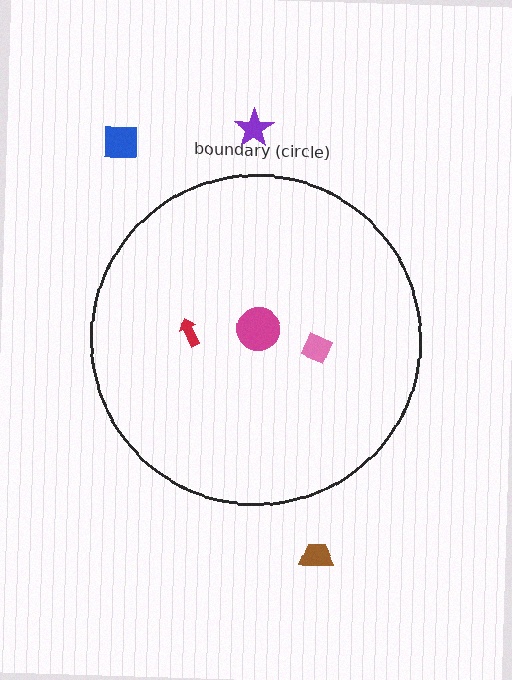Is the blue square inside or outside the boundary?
Outside.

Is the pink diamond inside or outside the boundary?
Inside.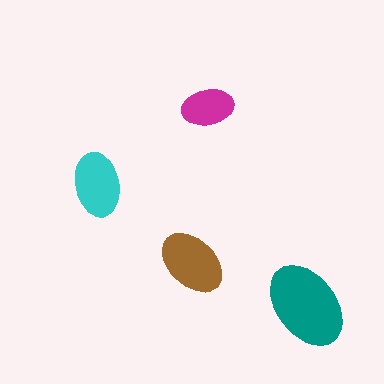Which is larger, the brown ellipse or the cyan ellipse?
The brown one.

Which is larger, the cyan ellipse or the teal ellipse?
The teal one.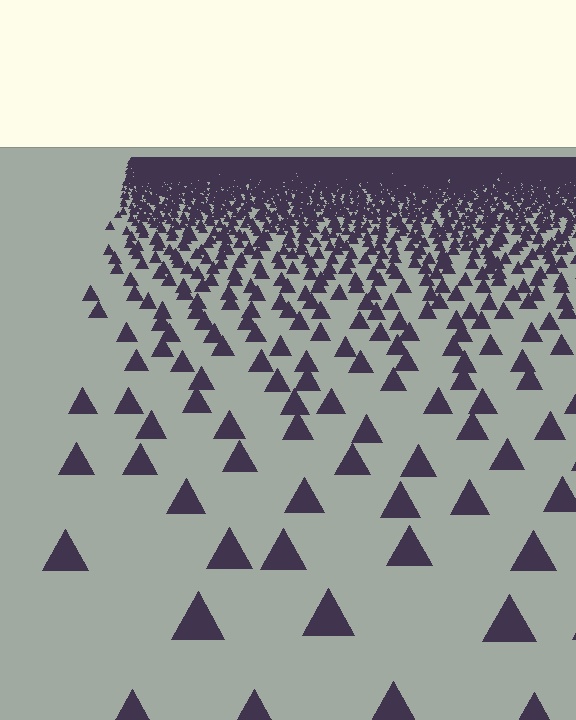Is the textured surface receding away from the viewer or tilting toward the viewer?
The surface is receding away from the viewer. Texture elements get smaller and denser toward the top.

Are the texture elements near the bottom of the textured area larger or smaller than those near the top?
Larger. Near the bottom, elements are closer to the viewer and appear at a bigger on-screen size.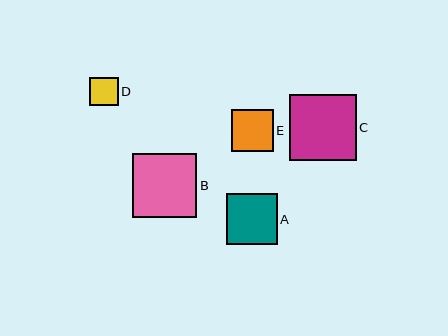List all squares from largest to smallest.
From largest to smallest: C, B, A, E, D.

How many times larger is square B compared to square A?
Square B is approximately 1.3 times the size of square A.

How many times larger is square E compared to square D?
Square E is approximately 1.5 times the size of square D.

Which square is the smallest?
Square D is the smallest with a size of approximately 29 pixels.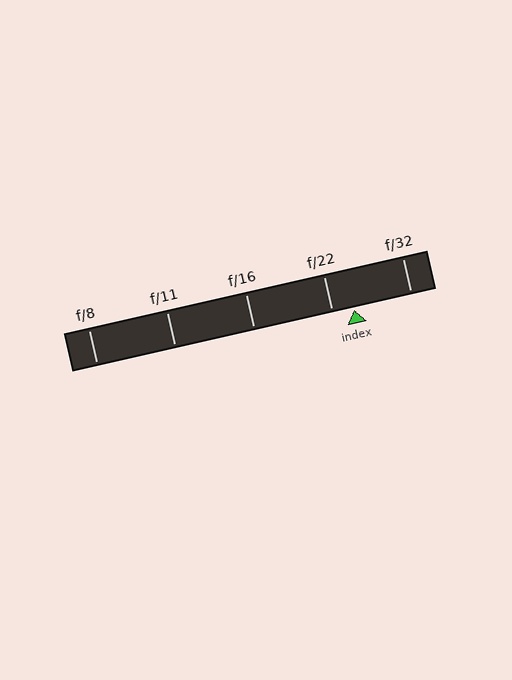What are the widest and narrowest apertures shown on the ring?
The widest aperture shown is f/8 and the narrowest is f/32.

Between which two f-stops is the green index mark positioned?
The index mark is between f/22 and f/32.